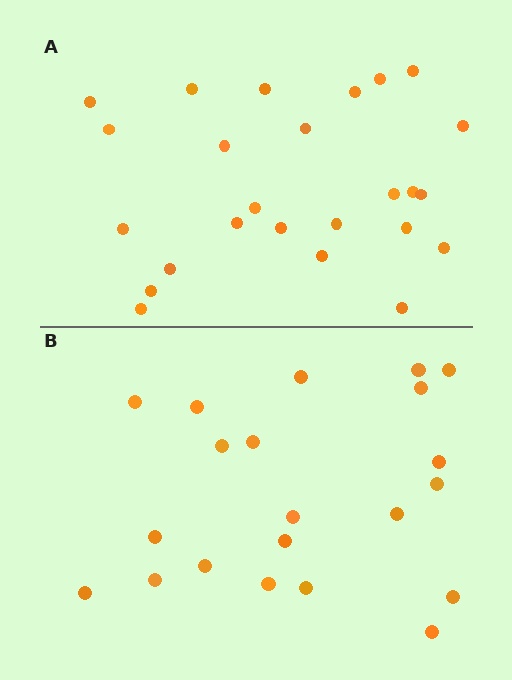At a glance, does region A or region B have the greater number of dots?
Region A (the top region) has more dots.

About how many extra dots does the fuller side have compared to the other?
Region A has about 4 more dots than region B.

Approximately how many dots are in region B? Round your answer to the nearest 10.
About 20 dots. (The exact count is 21, which rounds to 20.)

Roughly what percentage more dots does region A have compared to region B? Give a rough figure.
About 20% more.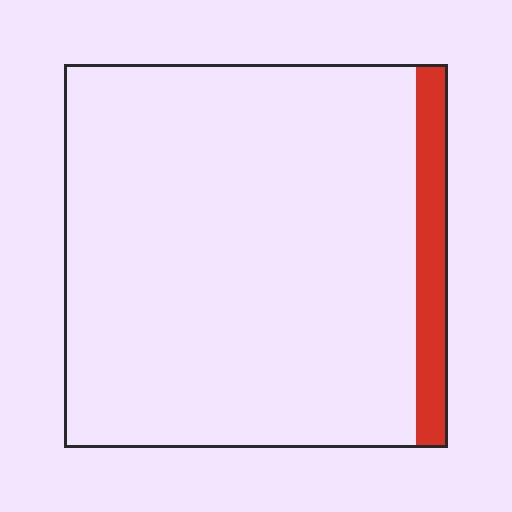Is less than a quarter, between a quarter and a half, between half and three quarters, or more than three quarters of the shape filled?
Less than a quarter.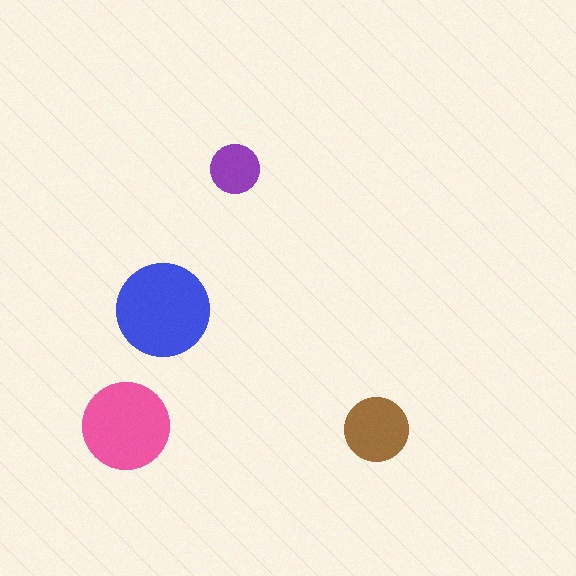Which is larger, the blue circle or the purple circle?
The blue one.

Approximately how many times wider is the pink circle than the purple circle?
About 2 times wider.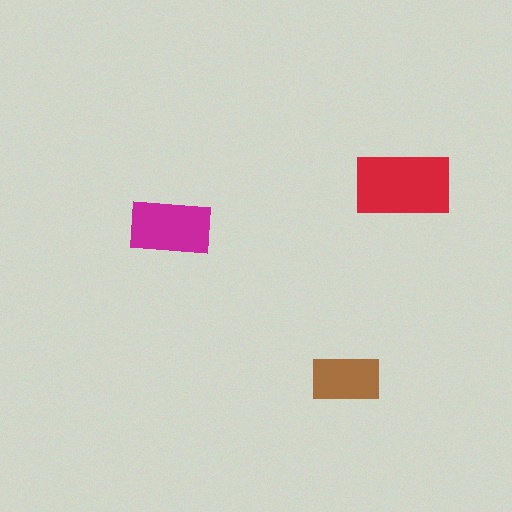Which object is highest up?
The red rectangle is topmost.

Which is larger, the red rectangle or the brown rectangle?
The red one.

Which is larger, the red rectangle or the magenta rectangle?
The red one.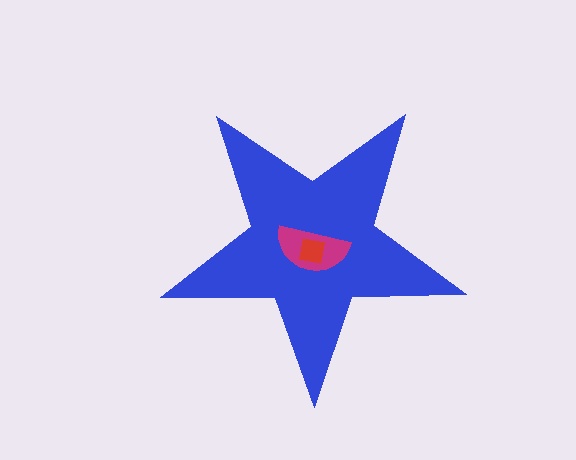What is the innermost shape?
The red square.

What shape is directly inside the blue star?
The magenta semicircle.